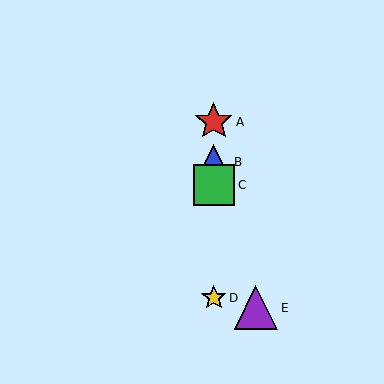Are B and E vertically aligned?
No, B is at x≈214 and E is at x≈256.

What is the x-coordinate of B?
Object B is at x≈214.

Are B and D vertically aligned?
Yes, both are at x≈214.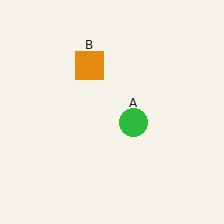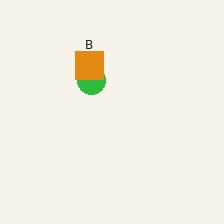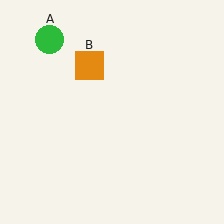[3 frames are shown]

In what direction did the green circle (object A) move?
The green circle (object A) moved up and to the left.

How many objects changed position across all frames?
1 object changed position: green circle (object A).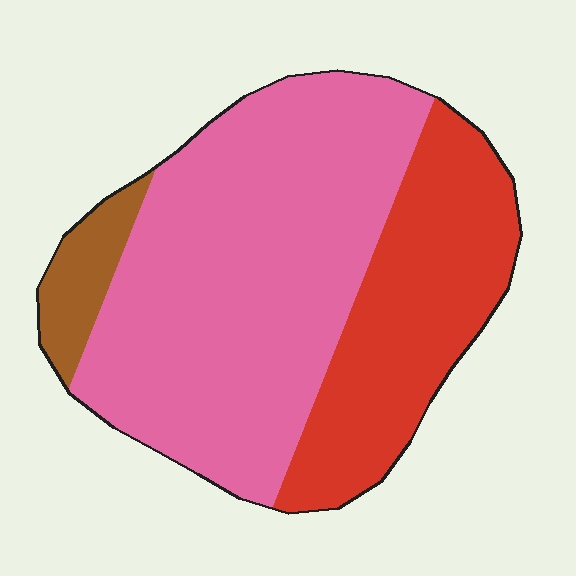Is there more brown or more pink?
Pink.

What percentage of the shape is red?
Red takes up between a quarter and a half of the shape.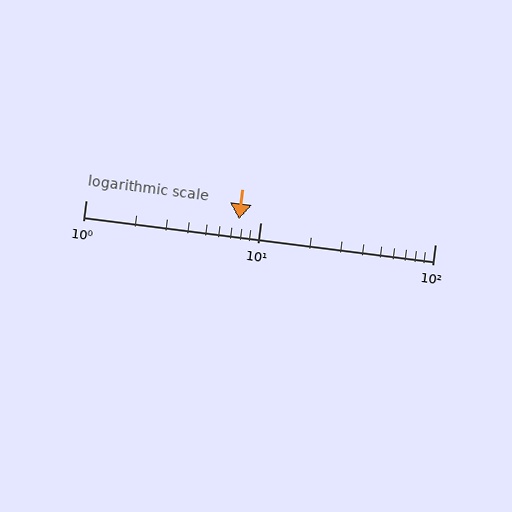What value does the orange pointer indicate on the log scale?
The pointer indicates approximately 7.5.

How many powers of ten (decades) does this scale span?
The scale spans 2 decades, from 1 to 100.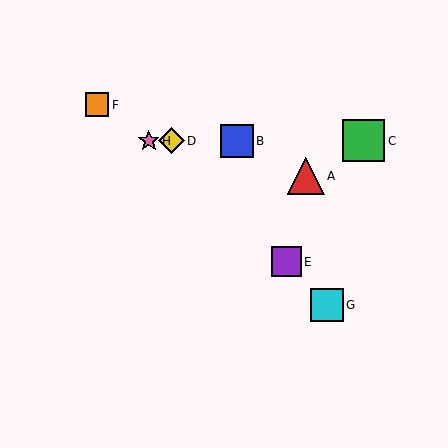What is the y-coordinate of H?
Object H is at y≈141.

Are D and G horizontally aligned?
No, D is at y≈141 and G is at y≈305.